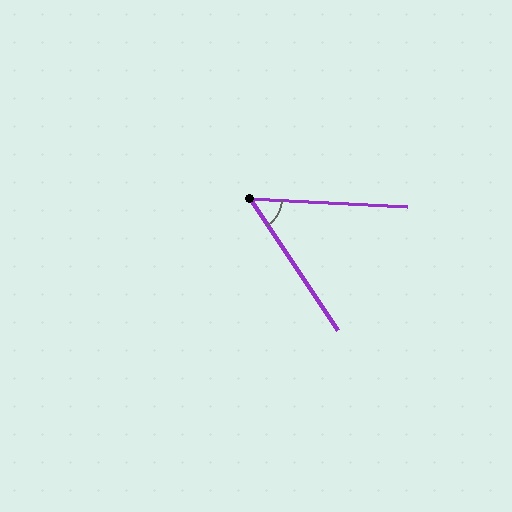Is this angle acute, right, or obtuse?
It is acute.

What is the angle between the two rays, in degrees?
Approximately 53 degrees.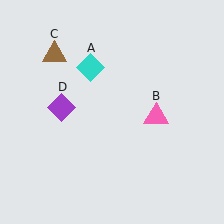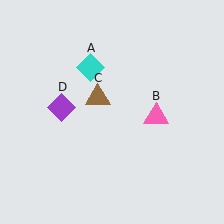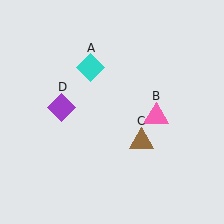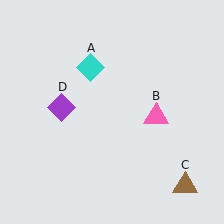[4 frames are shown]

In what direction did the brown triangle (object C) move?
The brown triangle (object C) moved down and to the right.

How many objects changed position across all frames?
1 object changed position: brown triangle (object C).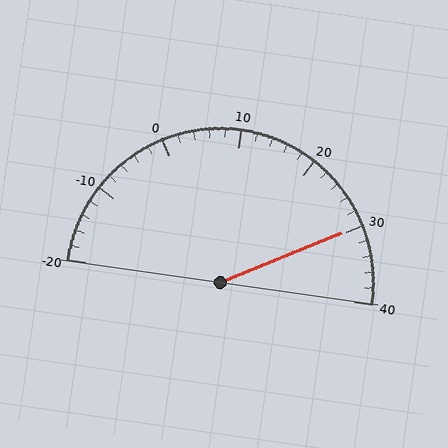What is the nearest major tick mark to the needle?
The nearest major tick mark is 30.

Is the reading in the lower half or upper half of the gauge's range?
The reading is in the upper half of the range (-20 to 40).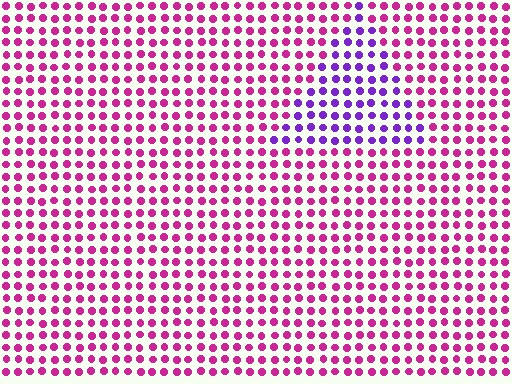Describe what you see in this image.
The image is filled with small magenta elements in a uniform arrangement. A triangle-shaped region is visible where the elements are tinted to a slightly different hue, forming a subtle color boundary.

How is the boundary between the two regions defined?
The boundary is defined purely by a slight shift in hue (about 47 degrees). Spacing, size, and orientation are identical on both sides.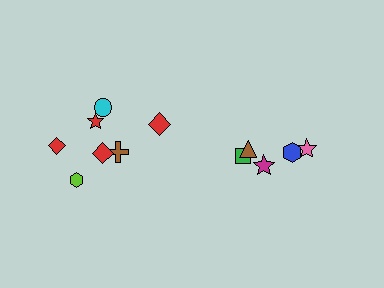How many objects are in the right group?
There are 5 objects.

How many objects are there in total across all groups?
There are 12 objects.